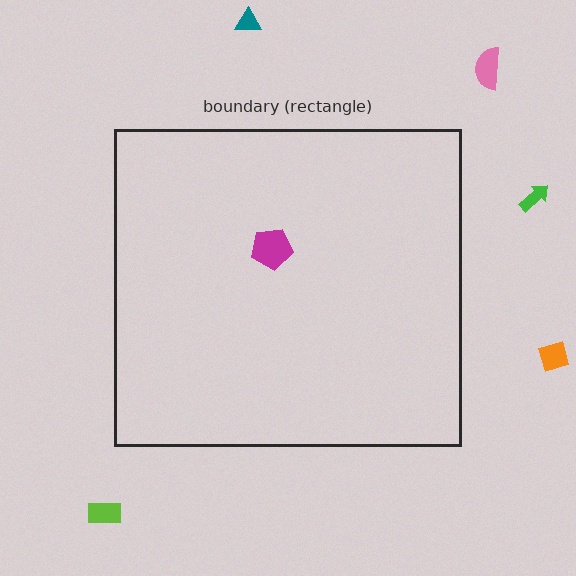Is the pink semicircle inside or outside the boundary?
Outside.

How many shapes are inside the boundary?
1 inside, 5 outside.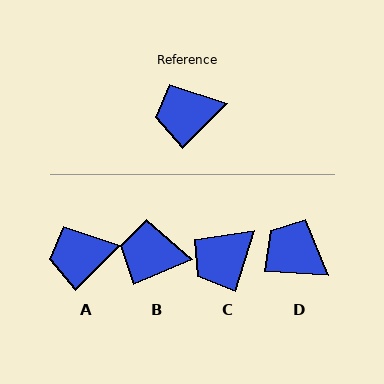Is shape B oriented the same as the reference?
No, it is off by about 23 degrees.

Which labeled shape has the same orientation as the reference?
A.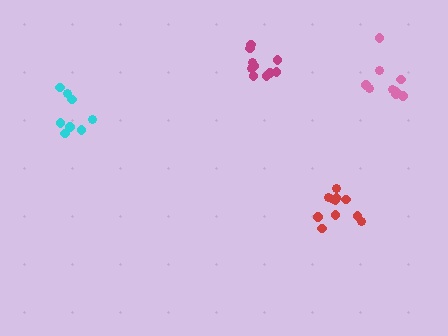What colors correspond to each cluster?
The clusters are colored: pink, red, cyan, magenta.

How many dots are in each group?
Group 1: 9 dots, Group 2: 11 dots, Group 3: 8 dots, Group 4: 10 dots (38 total).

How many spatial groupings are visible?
There are 4 spatial groupings.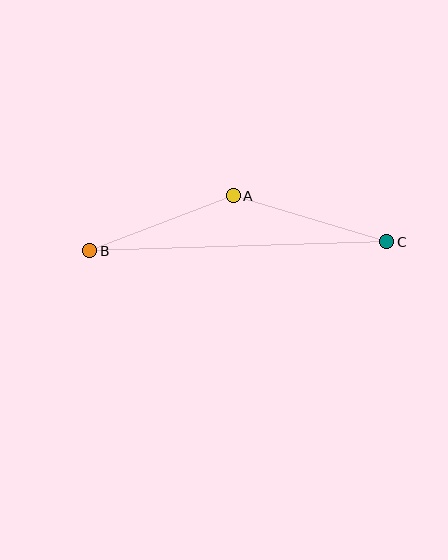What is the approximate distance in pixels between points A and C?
The distance between A and C is approximately 160 pixels.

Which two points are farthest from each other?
Points B and C are farthest from each other.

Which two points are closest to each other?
Points A and B are closest to each other.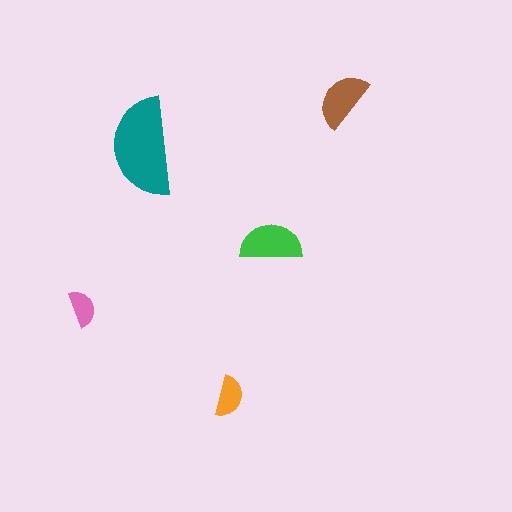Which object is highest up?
The brown semicircle is topmost.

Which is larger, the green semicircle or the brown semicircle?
The green one.